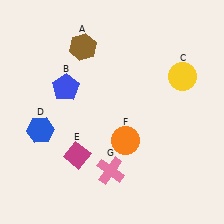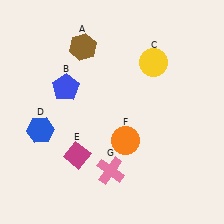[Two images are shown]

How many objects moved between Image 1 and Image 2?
1 object moved between the two images.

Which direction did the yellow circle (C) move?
The yellow circle (C) moved left.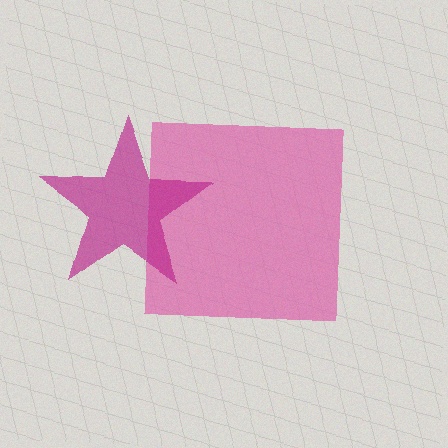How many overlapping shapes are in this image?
There are 2 overlapping shapes in the image.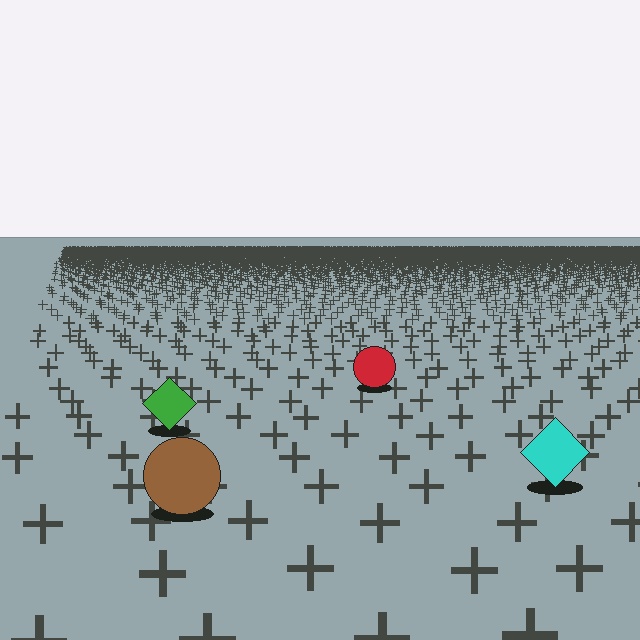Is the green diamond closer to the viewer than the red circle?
Yes. The green diamond is closer — you can tell from the texture gradient: the ground texture is coarser near it.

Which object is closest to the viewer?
The brown circle is closest. The texture marks near it are larger and more spread out.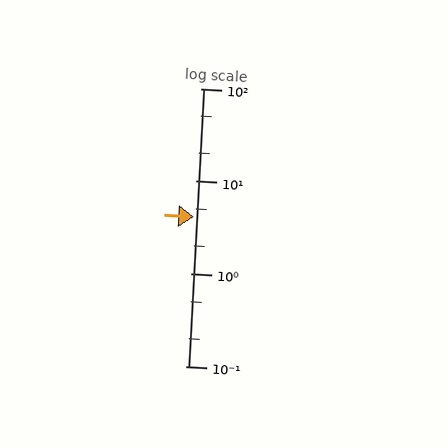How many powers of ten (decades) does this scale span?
The scale spans 3 decades, from 0.1 to 100.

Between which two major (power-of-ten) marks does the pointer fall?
The pointer is between 1 and 10.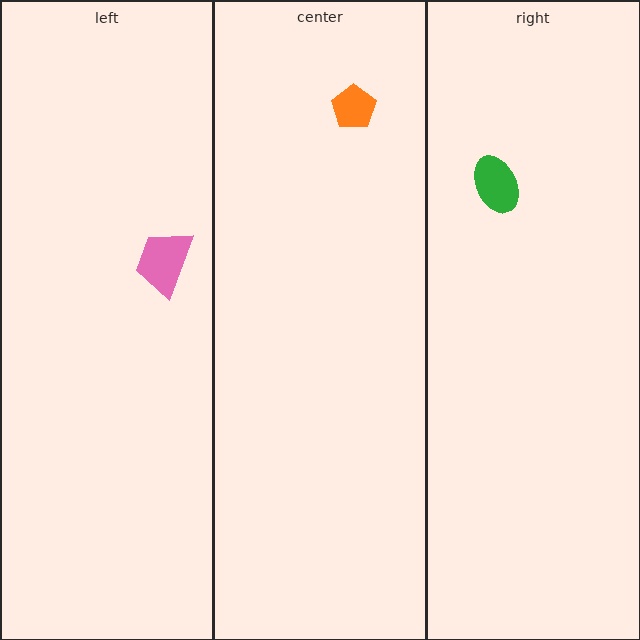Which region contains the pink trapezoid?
The left region.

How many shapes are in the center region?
1.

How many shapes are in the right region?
1.